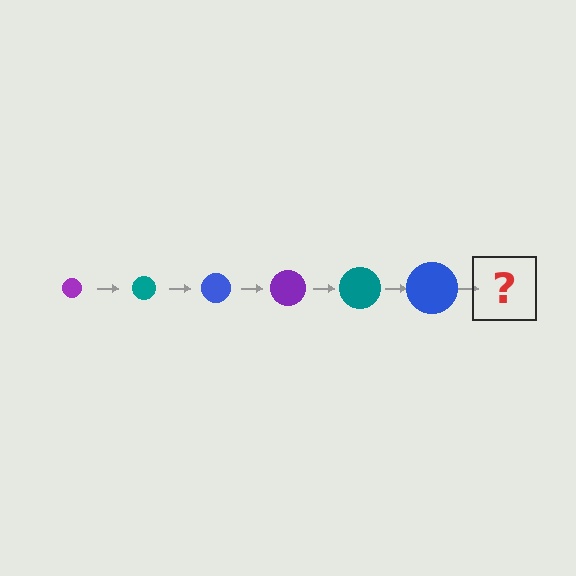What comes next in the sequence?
The next element should be a purple circle, larger than the previous one.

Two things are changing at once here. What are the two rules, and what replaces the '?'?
The two rules are that the circle grows larger each step and the color cycles through purple, teal, and blue. The '?' should be a purple circle, larger than the previous one.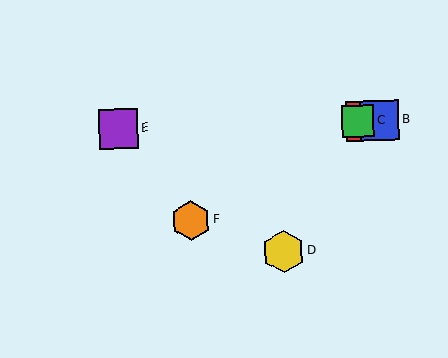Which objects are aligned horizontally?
Objects A, B, C, E are aligned horizontally.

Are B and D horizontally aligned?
No, B is at y≈120 and D is at y≈252.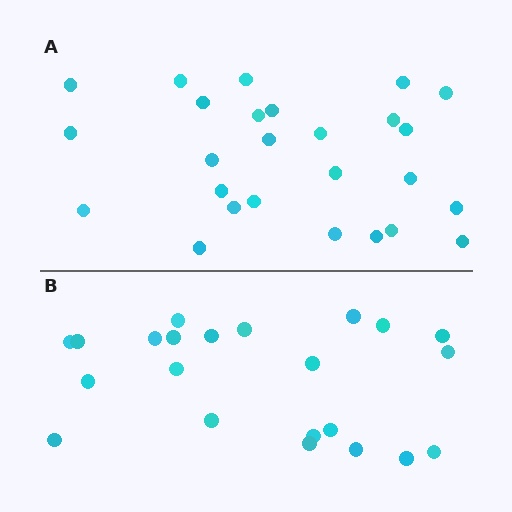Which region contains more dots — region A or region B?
Region A (the top region) has more dots.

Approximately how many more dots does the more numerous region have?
Region A has about 4 more dots than region B.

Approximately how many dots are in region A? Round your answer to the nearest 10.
About 30 dots. (The exact count is 26, which rounds to 30.)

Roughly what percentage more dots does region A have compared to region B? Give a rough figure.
About 20% more.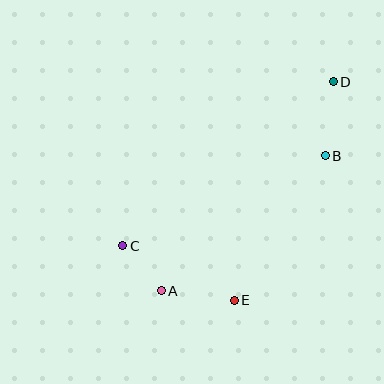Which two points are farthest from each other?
Points A and D are farthest from each other.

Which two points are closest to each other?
Points A and C are closest to each other.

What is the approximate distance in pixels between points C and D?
The distance between C and D is approximately 267 pixels.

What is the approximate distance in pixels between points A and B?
The distance between A and B is approximately 213 pixels.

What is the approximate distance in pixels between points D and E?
The distance between D and E is approximately 240 pixels.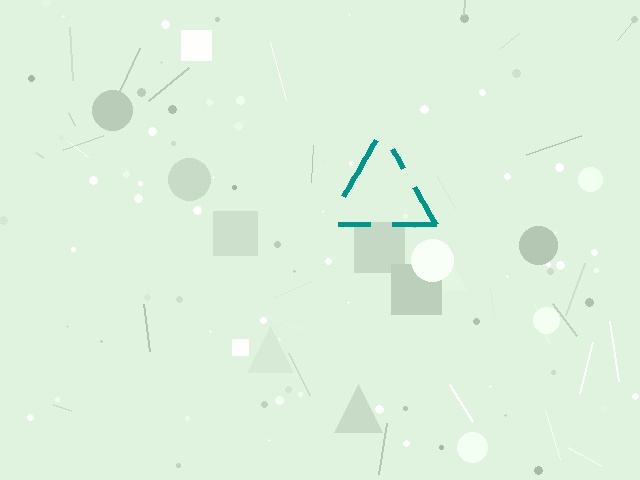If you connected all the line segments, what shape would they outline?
They would outline a triangle.